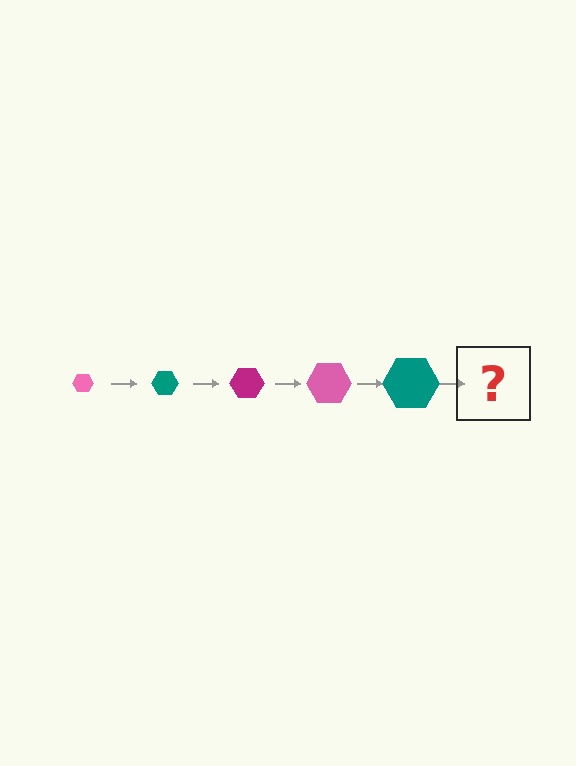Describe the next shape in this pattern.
It should be a magenta hexagon, larger than the previous one.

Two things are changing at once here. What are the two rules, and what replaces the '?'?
The two rules are that the hexagon grows larger each step and the color cycles through pink, teal, and magenta. The '?' should be a magenta hexagon, larger than the previous one.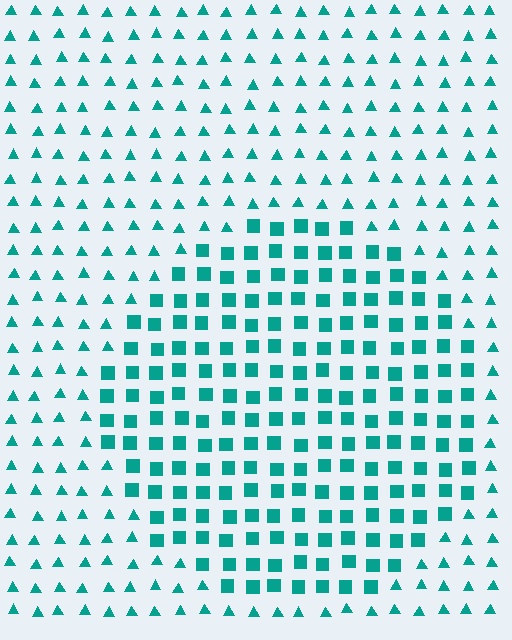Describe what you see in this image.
The image is filled with small teal elements arranged in a uniform grid. A circle-shaped region contains squares, while the surrounding area contains triangles. The boundary is defined purely by the change in element shape.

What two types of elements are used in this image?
The image uses squares inside the circle region and triangles outside it.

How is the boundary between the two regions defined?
The boundary is defined by a change in element shape: squares inside vs. triangles outside. All elements share the same color and spacing.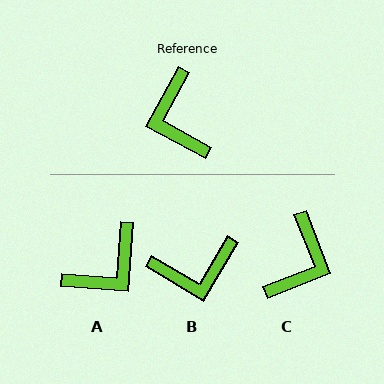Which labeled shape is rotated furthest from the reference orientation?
C, about 140 degrees away.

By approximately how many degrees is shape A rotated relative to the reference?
Approximately 114 degrees counter-clockwise.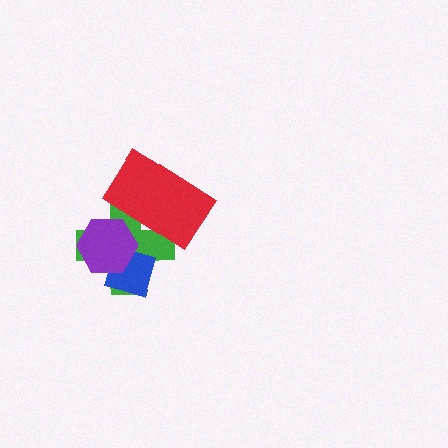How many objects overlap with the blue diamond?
2 objects overlap with the blue diamond.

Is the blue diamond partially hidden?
Yes, it is partially covered by another shape.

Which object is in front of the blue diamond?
The purple hexagon is in front of the blue diamond.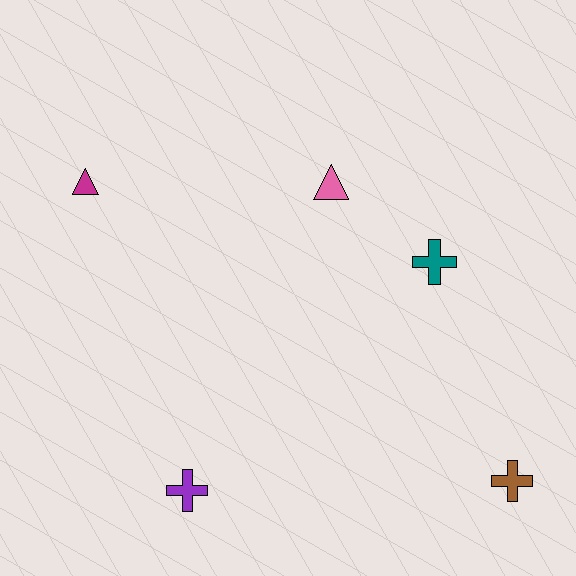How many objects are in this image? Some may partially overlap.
There are 5 objects.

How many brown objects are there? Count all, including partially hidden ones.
There is 1 brown object.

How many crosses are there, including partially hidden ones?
There are 3 crosses.